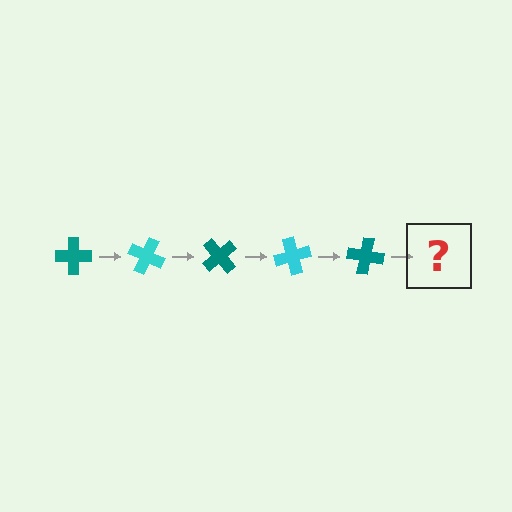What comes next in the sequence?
The next element should be a cyan cross, rotated 125 degrees from the start.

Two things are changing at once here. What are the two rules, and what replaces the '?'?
The two rules are that it rotates 25 degrees each step and the color cycles through teal and cyan. The '?' should be a cyan cross, rotated 125 degrees from the start.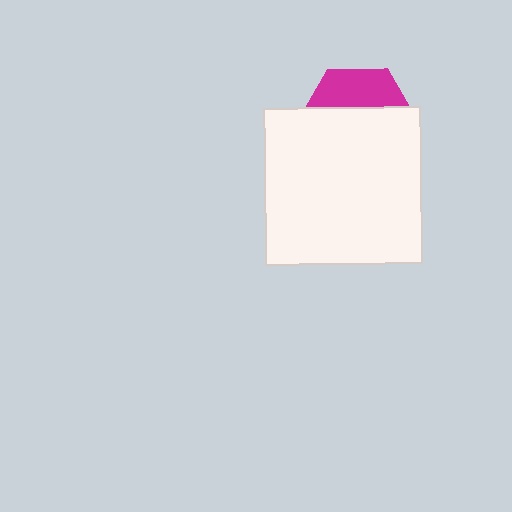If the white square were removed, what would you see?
You would see the complete magenta hexagon.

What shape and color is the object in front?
The object in front is a white square.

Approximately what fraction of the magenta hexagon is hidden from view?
Roughly 68% of the magenta hexagon is hidden behind the white square.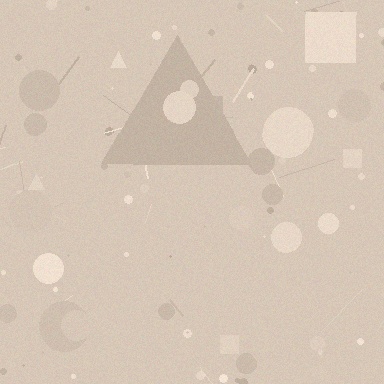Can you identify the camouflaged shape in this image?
The camouflaged shape is a triangle.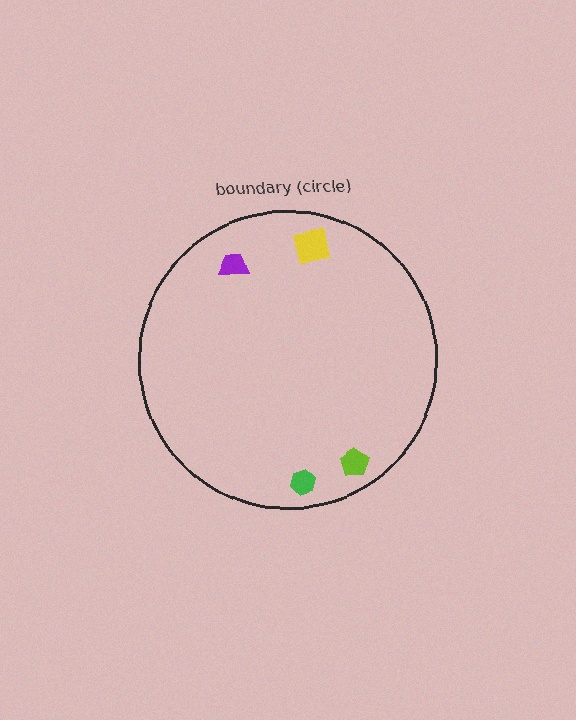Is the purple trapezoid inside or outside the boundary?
Inside.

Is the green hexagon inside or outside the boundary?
Inside.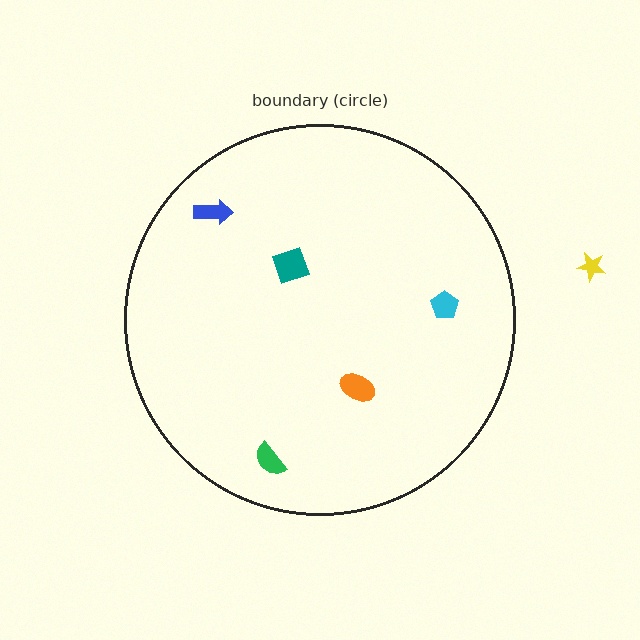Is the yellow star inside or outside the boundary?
Outside.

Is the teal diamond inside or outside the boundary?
Inside.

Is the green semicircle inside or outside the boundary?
Inside.